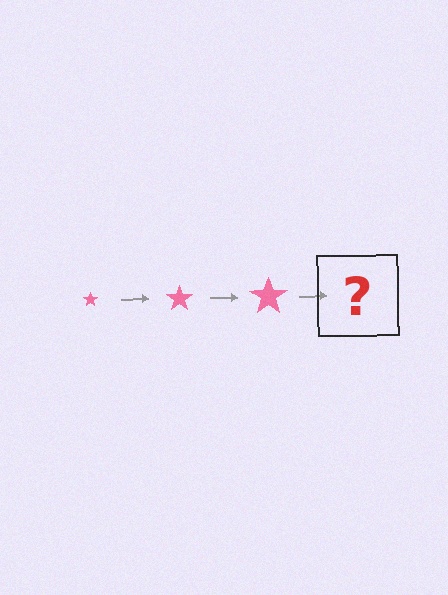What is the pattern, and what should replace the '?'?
The pattern is that the star gets progressively larger each step. The '?' should be a pink star, larger than the previous one.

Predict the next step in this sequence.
The next step is a pink star, larger than the previous one.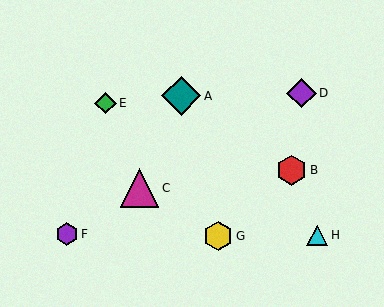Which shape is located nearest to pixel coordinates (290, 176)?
The red hexagon (labeled B) at (292, 170) is nearest to that location.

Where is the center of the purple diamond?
The center of the purple diamond is at (301, 93).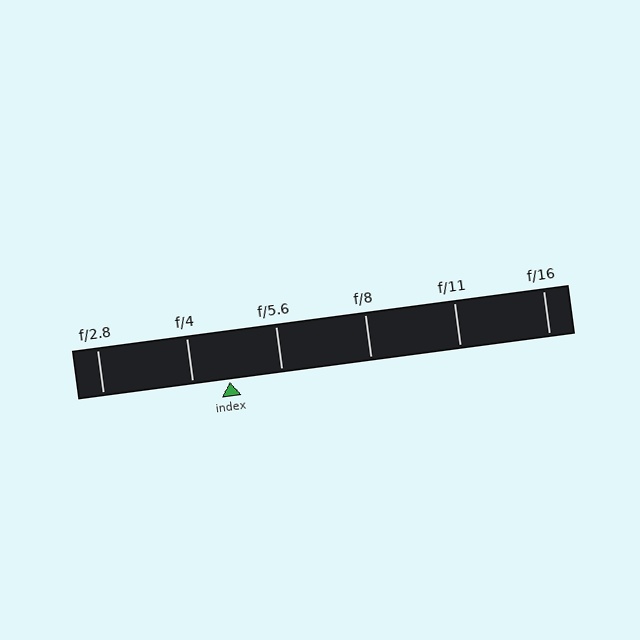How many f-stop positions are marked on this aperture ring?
There are 6 f-stop positions marked.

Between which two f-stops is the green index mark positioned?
The index mark is between f/4 and f/5.6.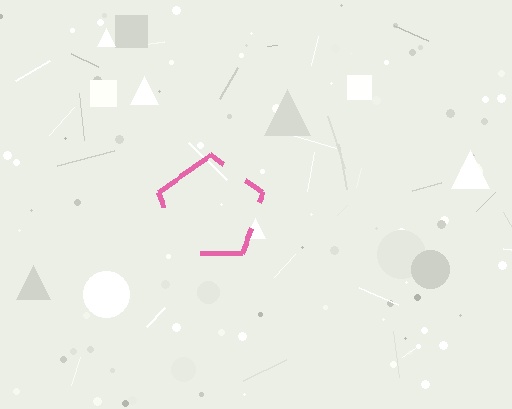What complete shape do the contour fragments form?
The contour fragments form a pentagon.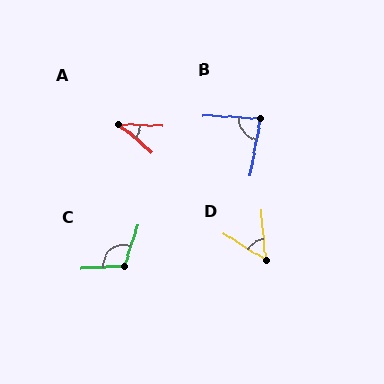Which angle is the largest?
C, at approximately 111 degrees.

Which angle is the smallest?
A, at approximately 38 degrees.